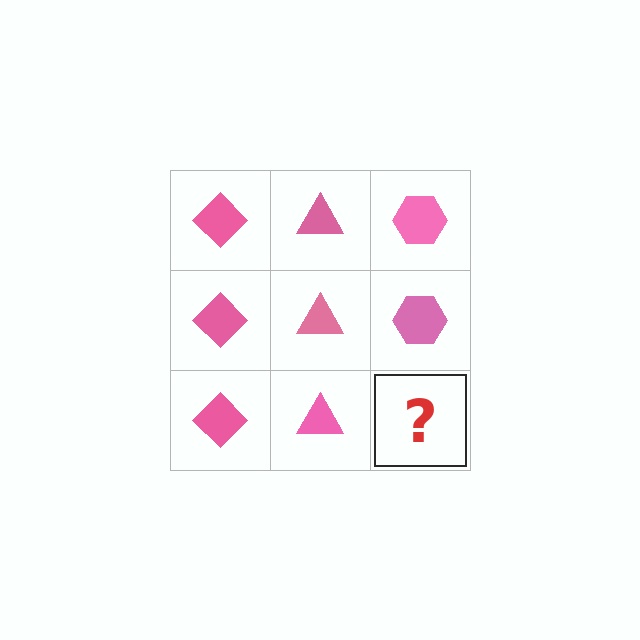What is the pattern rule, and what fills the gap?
The rule is that each column has a consistent shape. The gap should be filled with a pink hexagon.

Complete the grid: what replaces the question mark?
The question mark should be replaced with a pink hexagon.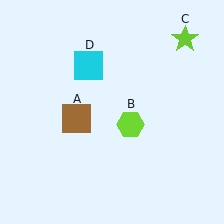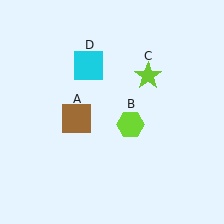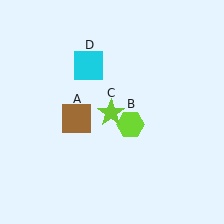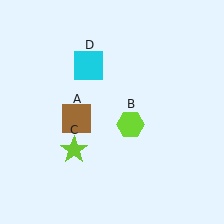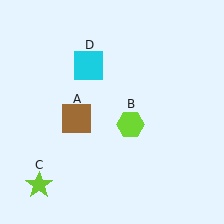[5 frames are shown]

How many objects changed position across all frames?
1 object changed position: lime star (object C).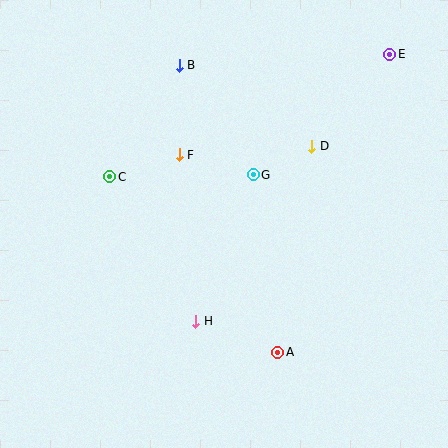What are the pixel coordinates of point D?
Point D is at (312, 146).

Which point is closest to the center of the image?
Point G at (253, 175) is closest to the center.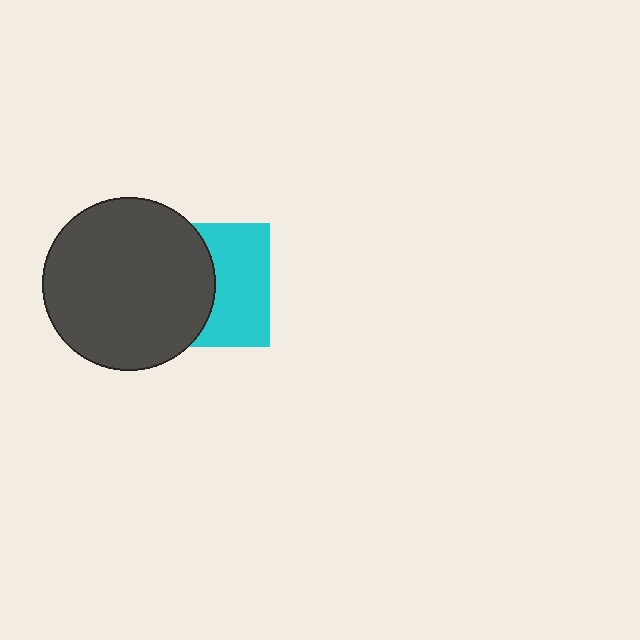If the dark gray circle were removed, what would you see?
You would see the complete cyan square.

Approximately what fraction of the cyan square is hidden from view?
Roughly 50% of the cyan square is hidden behind the dark gray circle.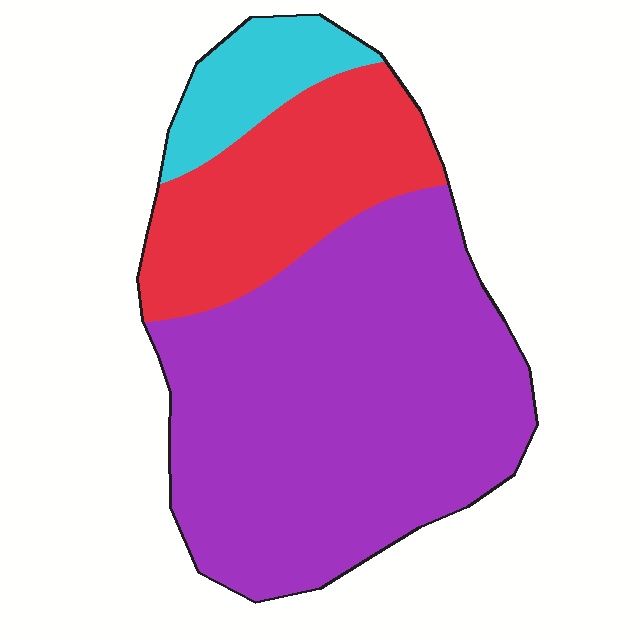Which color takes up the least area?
Cyan, at roughly 10%.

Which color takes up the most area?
Purple, at roughly 65%.